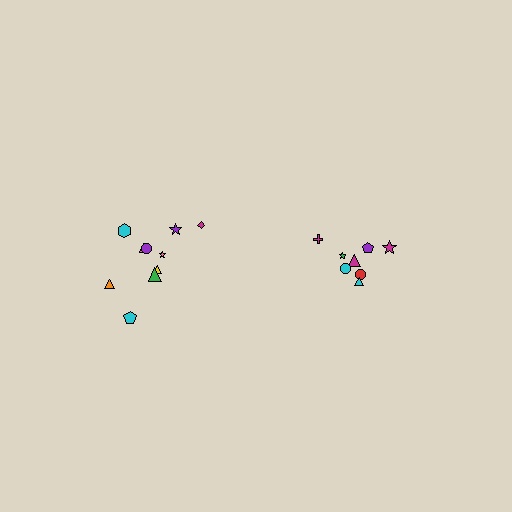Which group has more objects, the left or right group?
The left group.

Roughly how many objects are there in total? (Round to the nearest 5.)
Roughly 20 objects in total.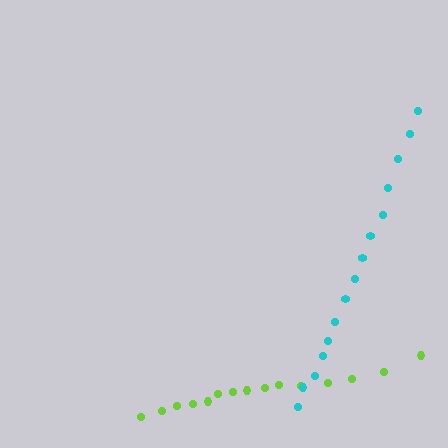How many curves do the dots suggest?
There are 2 distinct paths.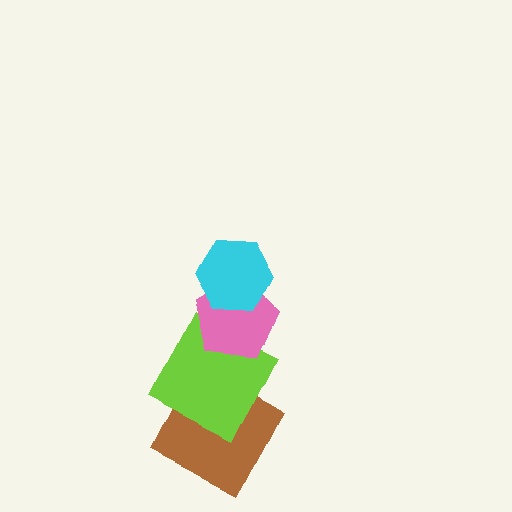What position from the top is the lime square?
The lime square is 3rd from the top.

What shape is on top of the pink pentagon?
The cyan hexagon is on top of the pink pentagon.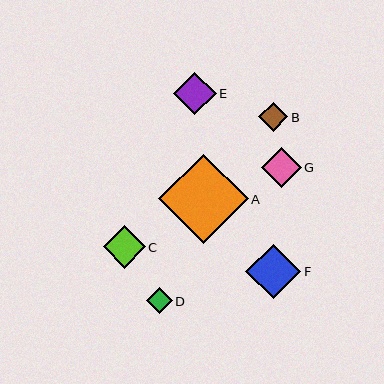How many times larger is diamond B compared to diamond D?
Diamond B is approximately 1.1 times the size of diamond D.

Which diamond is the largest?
Diamond A is the largest with a size of approximately 89 pixels.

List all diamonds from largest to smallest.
From largest to smallest: A, F, E, C, G, B, D.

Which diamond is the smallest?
Diamond D is the smallest with a size of approximately 26 pixels.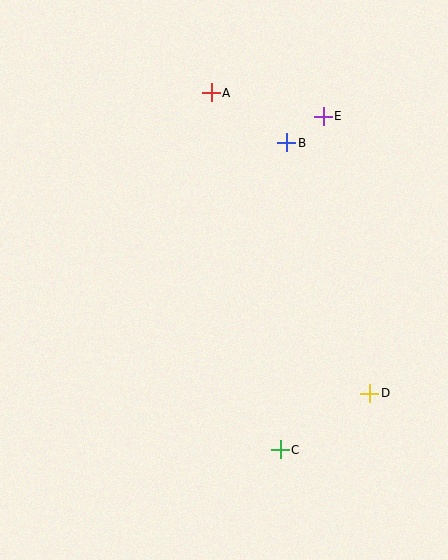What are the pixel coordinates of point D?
Point D is at (370, 393).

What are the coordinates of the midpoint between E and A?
The midpoint between E and A is at (267, 105).